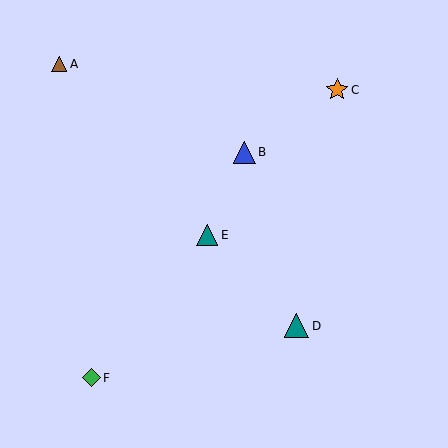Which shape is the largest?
The teal triangle (labeled D) is the largest.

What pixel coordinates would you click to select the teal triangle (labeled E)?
Click at (207, 235) to select the teal triangle E.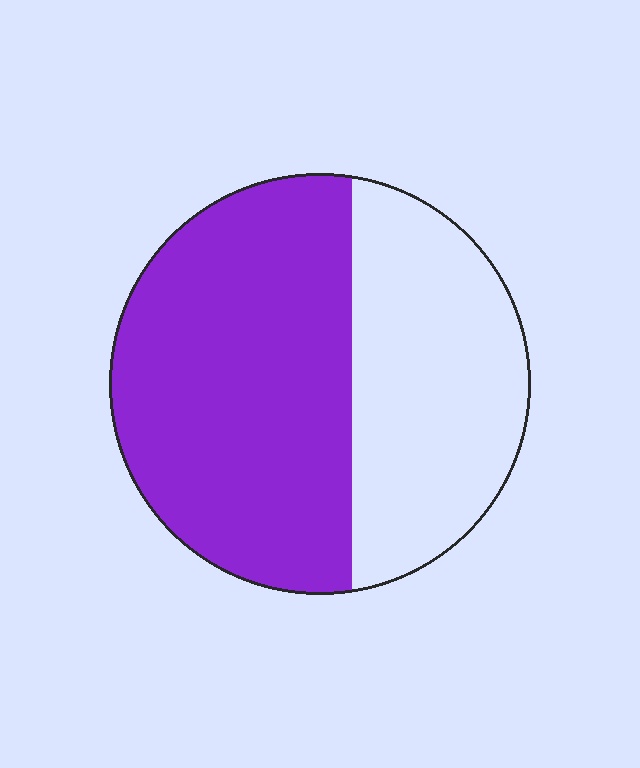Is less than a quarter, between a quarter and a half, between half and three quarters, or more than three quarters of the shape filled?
Between half and three quarters.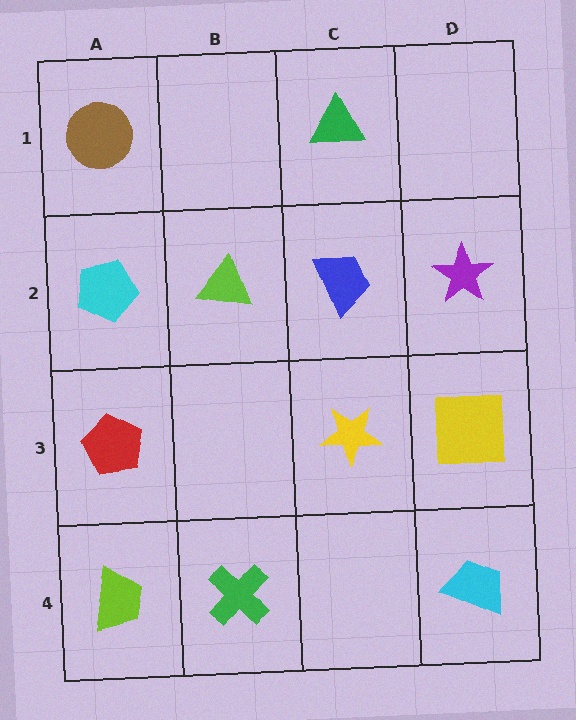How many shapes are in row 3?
3 shapes.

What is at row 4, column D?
A cyan trapezoid.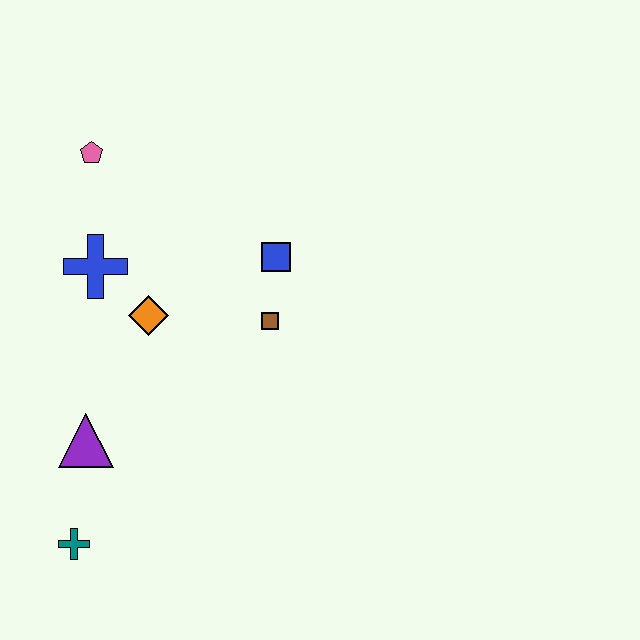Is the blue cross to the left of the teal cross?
No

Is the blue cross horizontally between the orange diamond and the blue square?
No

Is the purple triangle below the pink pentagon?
Yes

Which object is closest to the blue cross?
The orange diamond is closest to the blue cross.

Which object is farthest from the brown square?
The teal cross is farthest from the brown square.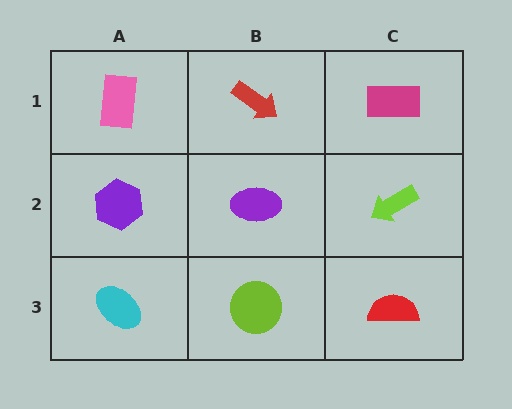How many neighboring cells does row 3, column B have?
3.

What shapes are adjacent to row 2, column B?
A red arrow (row 1, column B), a lime circle (row 3, column B), a purple hexagon (row 2, column A), a lime arrow (row 2, column C).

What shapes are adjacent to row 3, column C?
A lime arrow (row 2, column C), a lime circle (row 3, column B).